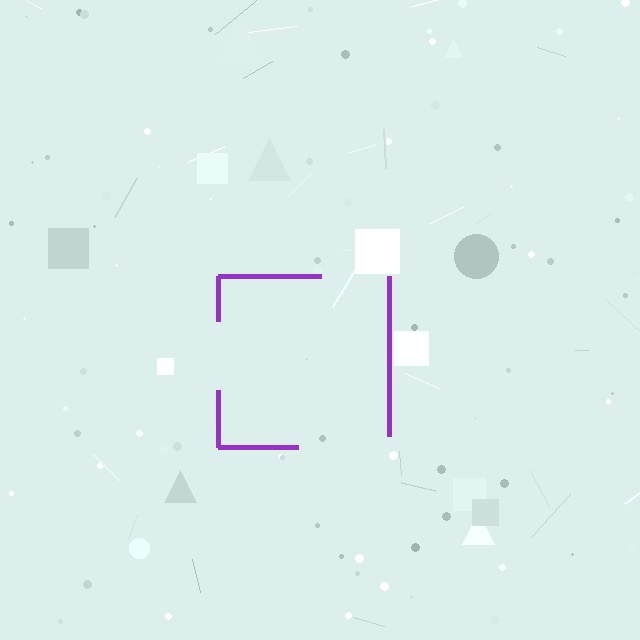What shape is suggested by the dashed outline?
The dashed outline suggests a square.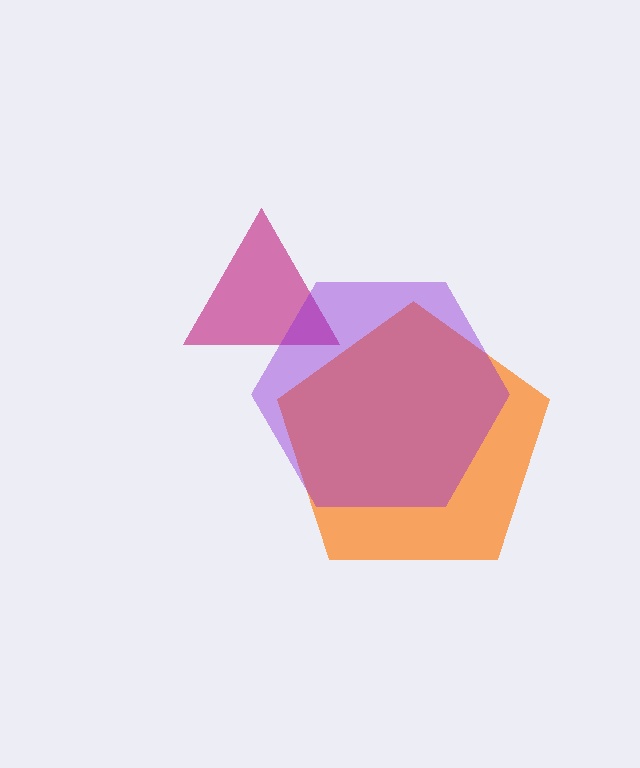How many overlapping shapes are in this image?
There are 3 overlapping shapes in the image.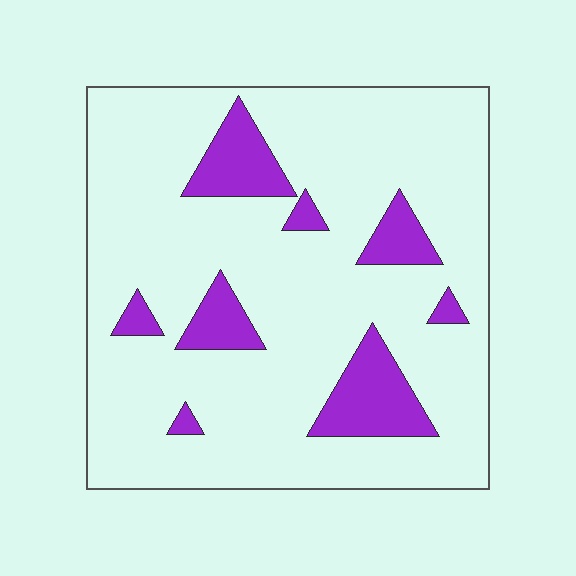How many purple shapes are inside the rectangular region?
8.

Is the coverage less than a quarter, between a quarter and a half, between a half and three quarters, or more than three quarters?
Less than a quarter.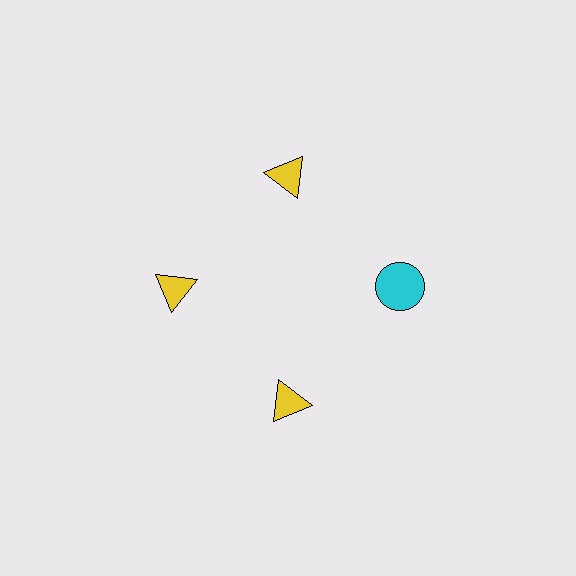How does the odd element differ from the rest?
It differs in both color (cyan instead of yellow) and shape (circle instead of triangle).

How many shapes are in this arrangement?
There are 4 shapes arranged in a ring pattern.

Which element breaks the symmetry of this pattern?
The cyan circle at roughly the 3 o'clock position breaks the symmetry. All other shapes are yellow triangles.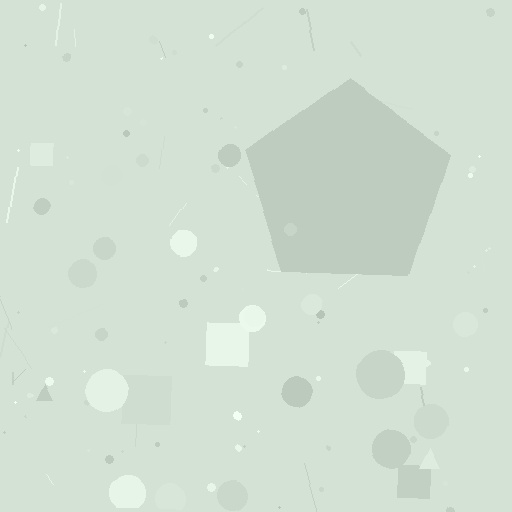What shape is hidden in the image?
A pentagon is hidden in the image.